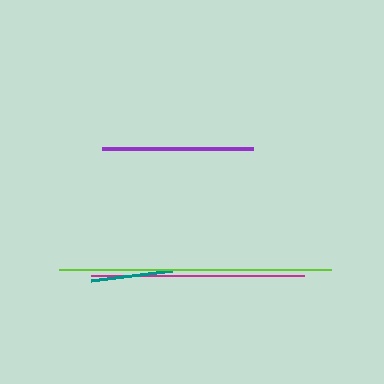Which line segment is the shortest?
The teal line is the shortest at approximately 82 pixels.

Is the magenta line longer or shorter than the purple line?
The magenta line is longer than the purple line.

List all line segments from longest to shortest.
From longest to shortest: lime, magenta, purple, teal.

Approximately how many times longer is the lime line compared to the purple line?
The lime line is approximately 1.8 times the length of the purple line.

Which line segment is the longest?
The lime line is the longest at approximately 272 pixels.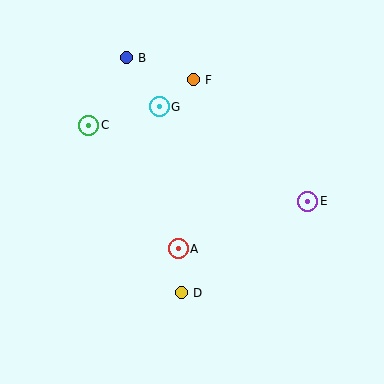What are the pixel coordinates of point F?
Point F is at (193, 80).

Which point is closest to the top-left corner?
Point B is closest to the top-left corner.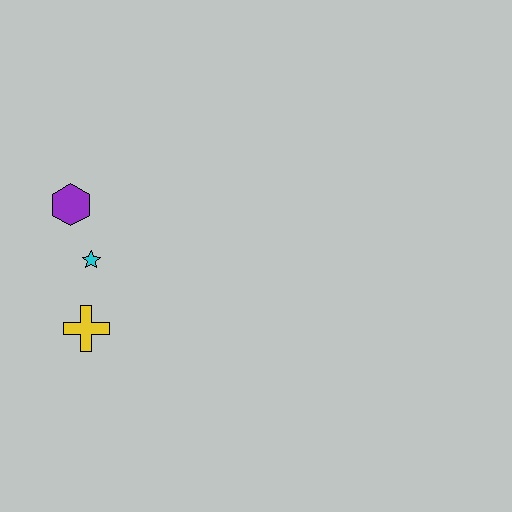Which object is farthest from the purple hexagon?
The yellow cross is farthest from the purple hexagon.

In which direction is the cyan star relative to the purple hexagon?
The cyan star is below the purple hexagon.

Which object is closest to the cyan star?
The purple hexagon is closest to the cyan star.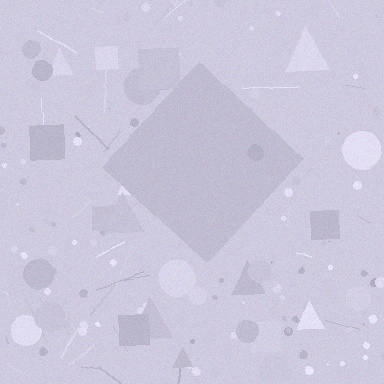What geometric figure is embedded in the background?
A diamond is embedded in the background.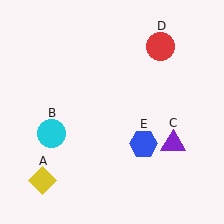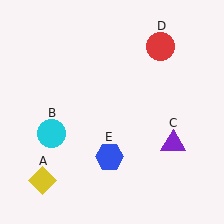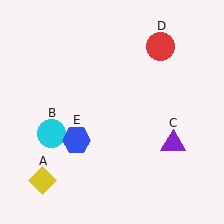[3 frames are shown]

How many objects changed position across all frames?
1 object changed position: blue hexagon (object E).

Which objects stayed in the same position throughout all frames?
Yellow diamond (object A) and cyan circle (object B) and purple triangle (object C) and red circle (object D) remained stationary.